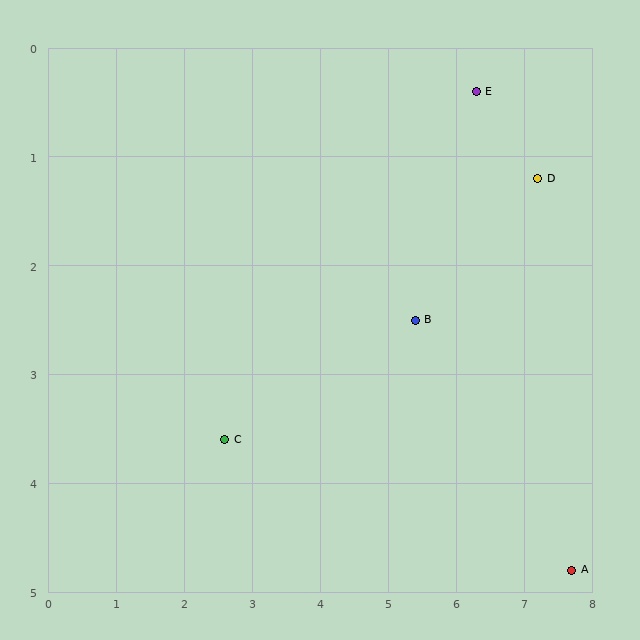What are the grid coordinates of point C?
Point C is at approximately (2.6, 3.6).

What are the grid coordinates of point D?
Point D is at approximately (7.2, 1.2).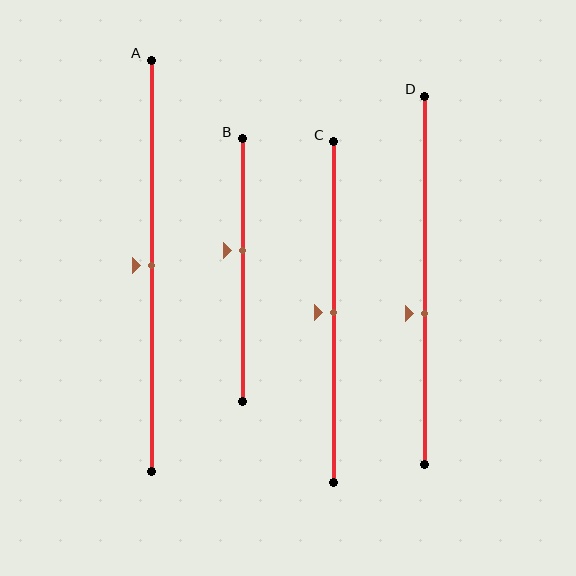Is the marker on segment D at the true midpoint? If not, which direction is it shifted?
No, the marker on segment D is shifted downward by about 9% of the segment length.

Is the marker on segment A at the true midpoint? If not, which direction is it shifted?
Yes, the marker on segment A is at the true midpoint.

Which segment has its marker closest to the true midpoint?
Segment A has its marker closest to the true midpoint.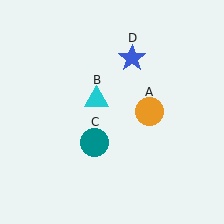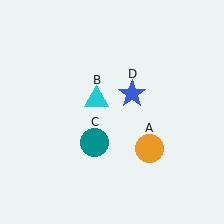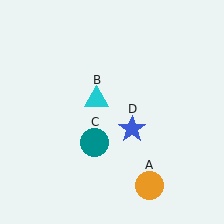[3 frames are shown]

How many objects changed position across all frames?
2 objects changed position: orange circle (object A), blue star (object D).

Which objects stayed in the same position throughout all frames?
Cyan triangle (object B) and teal circle (object C) remained stationary.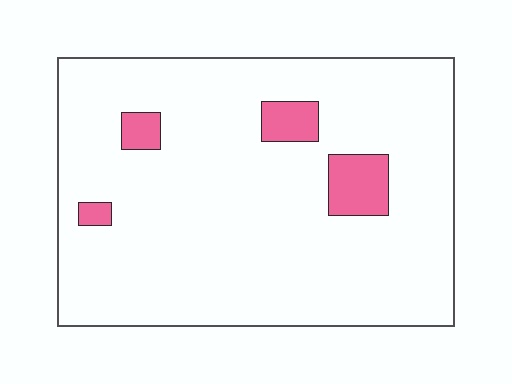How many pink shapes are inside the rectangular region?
4.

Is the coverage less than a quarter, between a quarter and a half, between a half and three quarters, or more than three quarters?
Less than a quarter.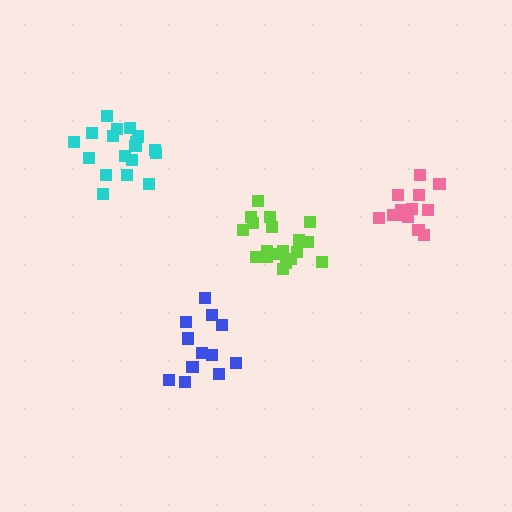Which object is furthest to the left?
The cyan cluster is leftmost.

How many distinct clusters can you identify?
There are 4 distinct clusters.